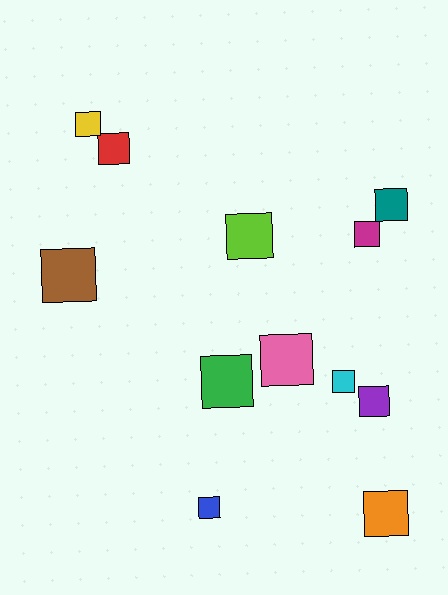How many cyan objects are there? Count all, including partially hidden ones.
There is 1 cyan object.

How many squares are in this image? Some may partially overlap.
There are 12 squares.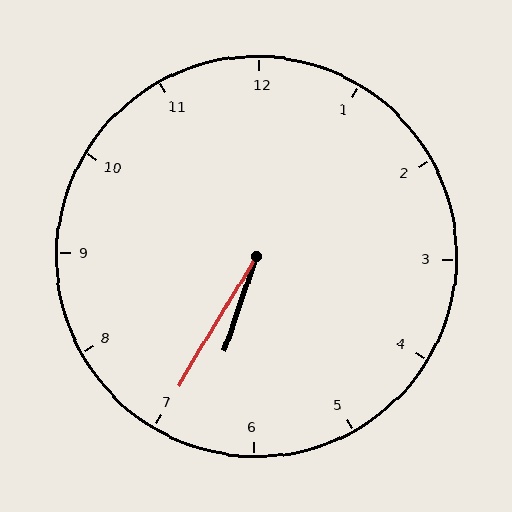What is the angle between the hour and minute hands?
Approximately 12 degrees.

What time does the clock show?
6:35.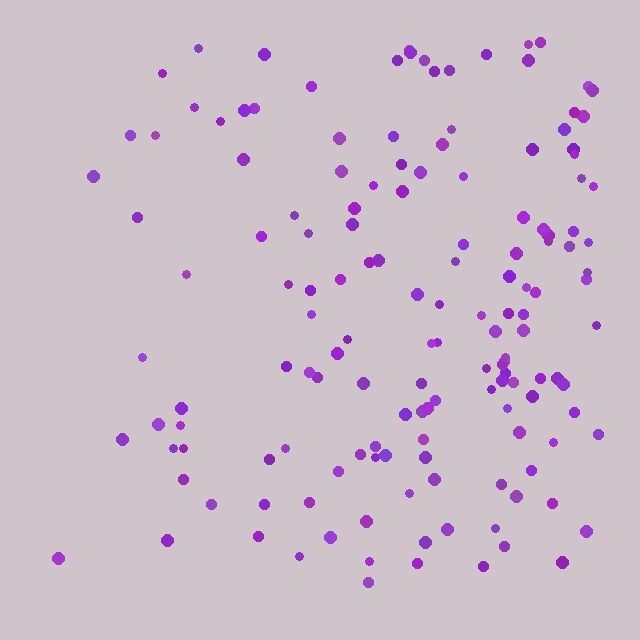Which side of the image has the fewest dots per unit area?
The left.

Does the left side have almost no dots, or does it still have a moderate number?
Still a moderate number, just noticeably fewer than the right.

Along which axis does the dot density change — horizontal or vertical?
Horizontal.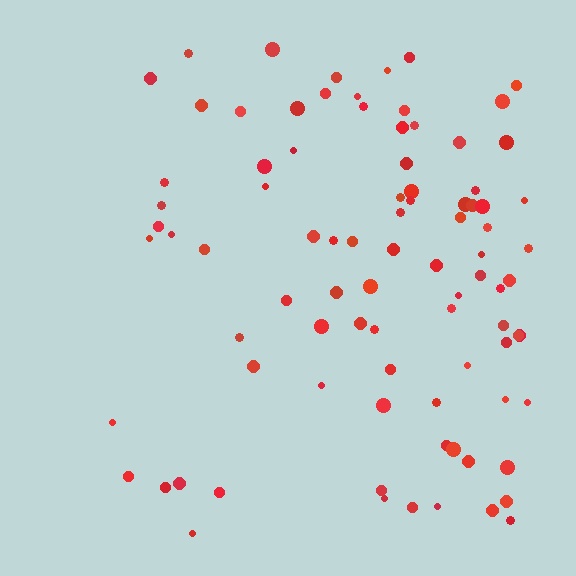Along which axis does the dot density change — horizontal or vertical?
Horizontal.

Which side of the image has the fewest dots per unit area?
The left.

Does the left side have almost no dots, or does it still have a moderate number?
Still a moderate number, just noticeably fewer than the right.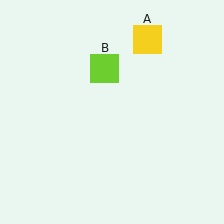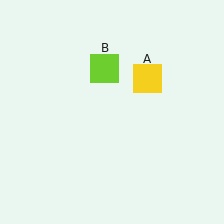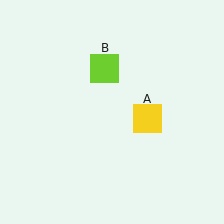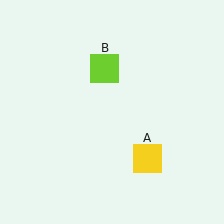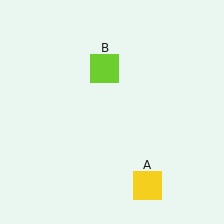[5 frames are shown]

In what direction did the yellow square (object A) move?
The yellow square (object A) moved down.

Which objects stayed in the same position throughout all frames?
Lime square (object B) remained stationary.